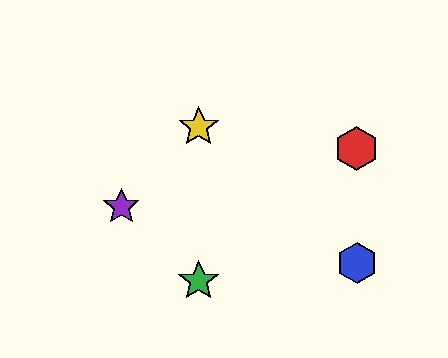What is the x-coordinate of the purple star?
The purple star is at x≈121.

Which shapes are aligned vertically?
The green star, the yellow star are aligned vertically.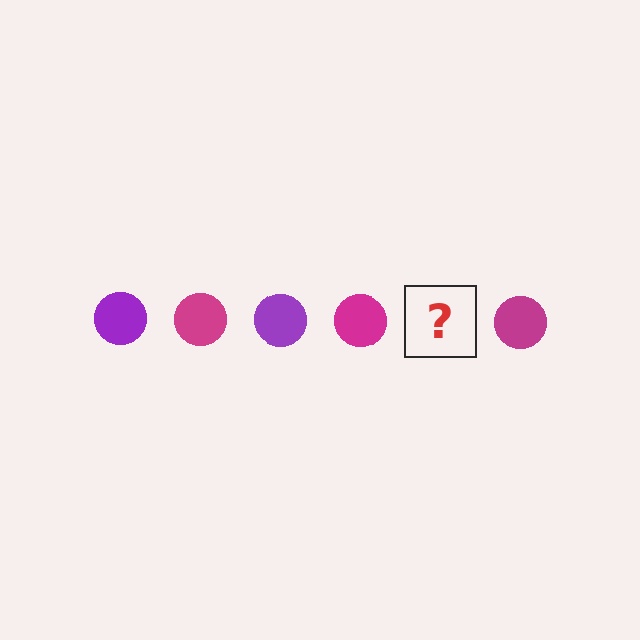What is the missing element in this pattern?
The missing element is a purple circle.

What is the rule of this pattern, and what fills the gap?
The rule is that the pattern cycles through purple, magenta circles. The gap should be filled with a purple circle.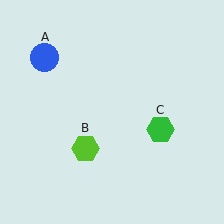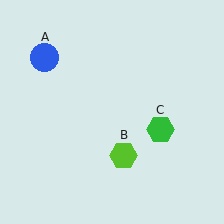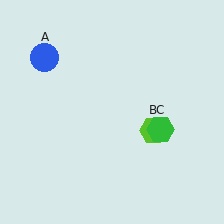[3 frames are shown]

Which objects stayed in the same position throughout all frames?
Blue circle (object A) and green hexagon (object C) remained stationary.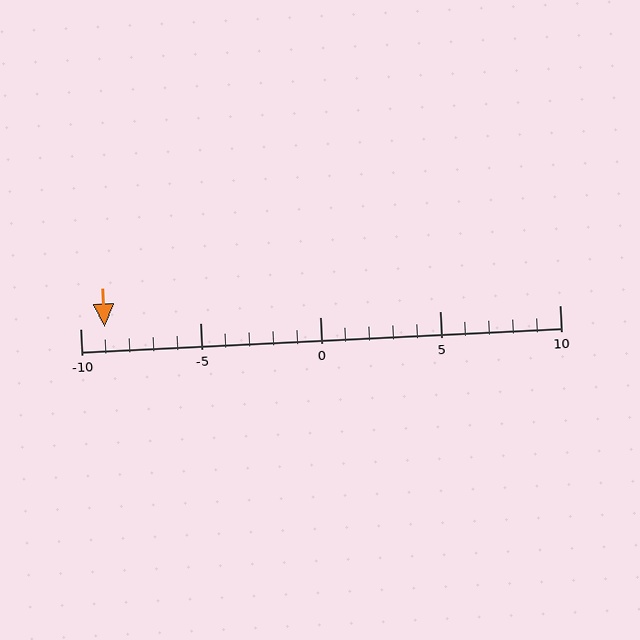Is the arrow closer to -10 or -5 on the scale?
The arrow is closer to -10.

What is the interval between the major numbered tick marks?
The major tick marks are spaced 5 units apart.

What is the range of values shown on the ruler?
The ruler shows values from -10 to 10.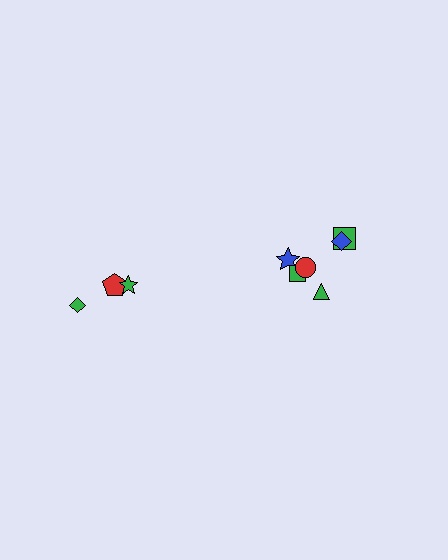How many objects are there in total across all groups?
There are 9 objects.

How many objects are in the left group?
There are 3 objects.